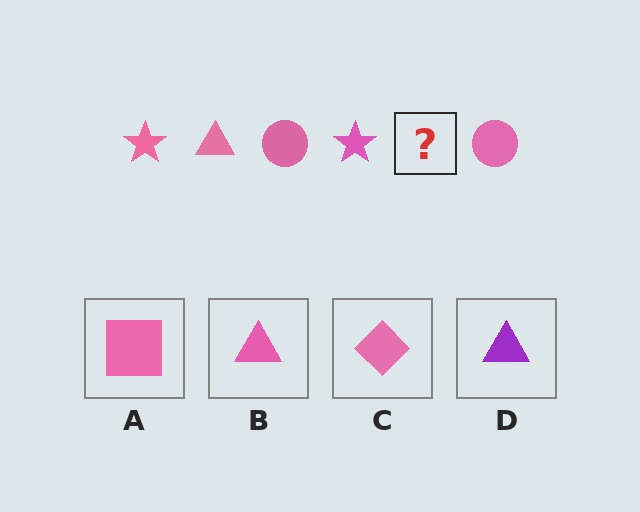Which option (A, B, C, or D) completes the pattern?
B.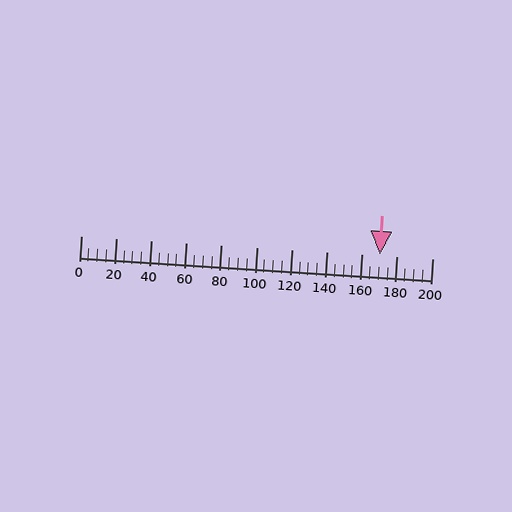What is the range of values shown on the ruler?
The ruler shows values from 0 to 200.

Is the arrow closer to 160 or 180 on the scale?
The arrow is closer to 180.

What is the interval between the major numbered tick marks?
The major tick marks are spaced 20 units apart.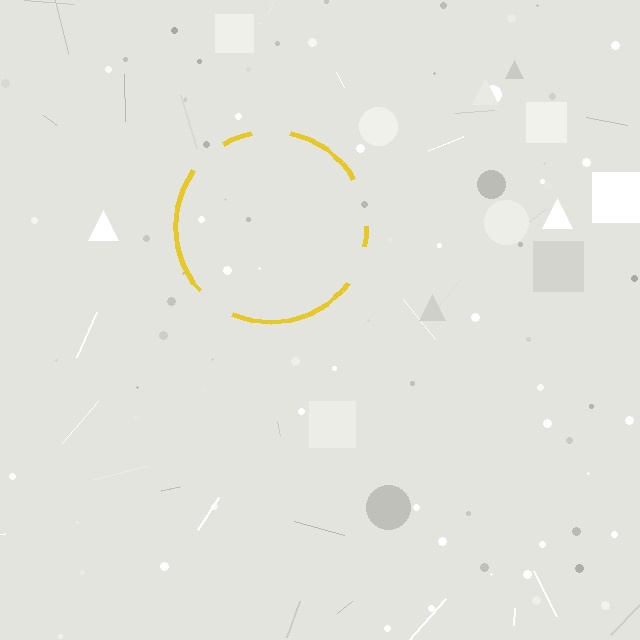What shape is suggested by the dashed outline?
The dashed outline suggests a circle.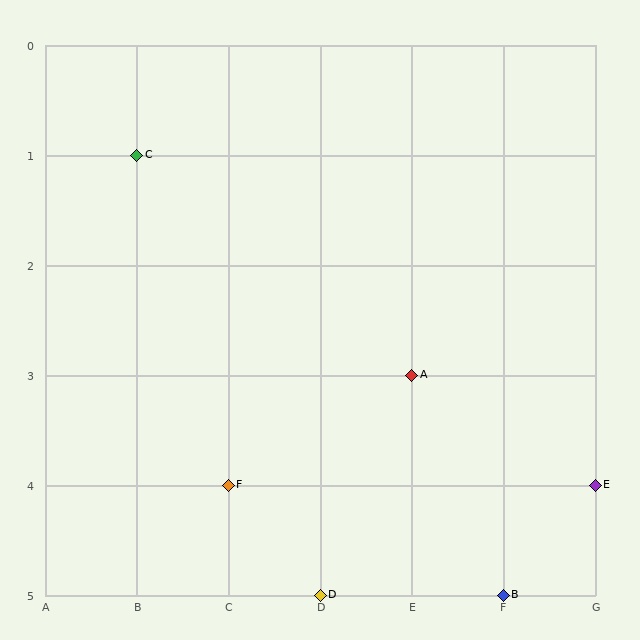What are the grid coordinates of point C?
Point C is at grid coordinates (B, 1).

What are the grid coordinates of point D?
Point D is at grid coordinates (D, 5).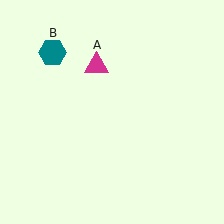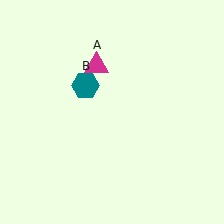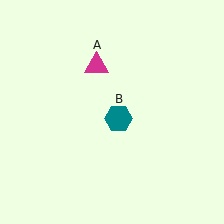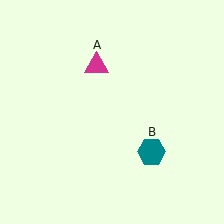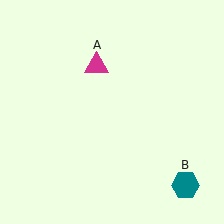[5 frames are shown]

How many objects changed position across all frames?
1 object changed position: teal hexagon (object B).